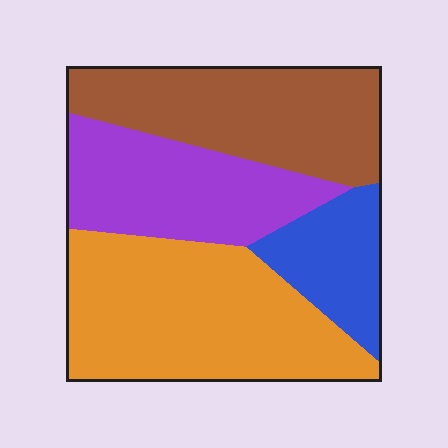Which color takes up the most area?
Orange, at roughly 35%.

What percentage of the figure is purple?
Purple takes up less than a quarter of the figure.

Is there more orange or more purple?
Orange.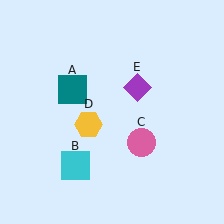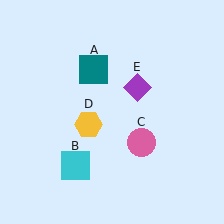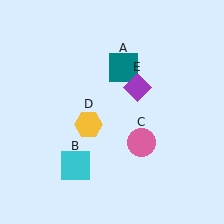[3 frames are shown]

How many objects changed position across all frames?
1 object changed position: teal square (object A).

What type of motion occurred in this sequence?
The teal square (object A) rotated clockwise around the center of the scene.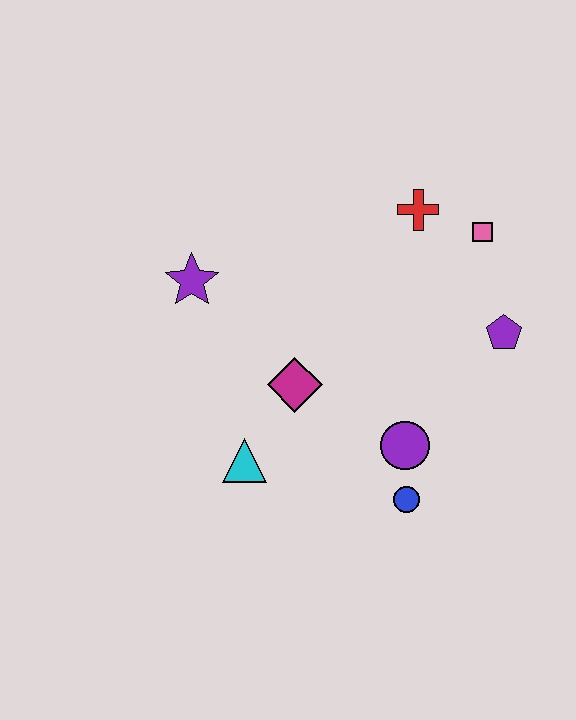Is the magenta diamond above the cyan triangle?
Yes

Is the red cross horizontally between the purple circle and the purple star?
No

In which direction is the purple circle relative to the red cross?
The purple circle is below the red cross.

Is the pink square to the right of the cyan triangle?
Yes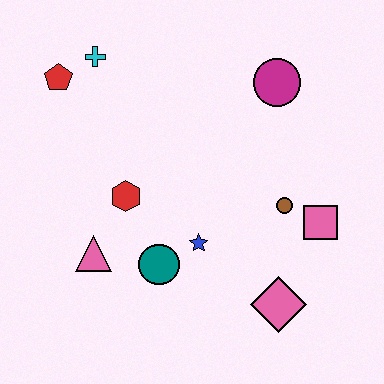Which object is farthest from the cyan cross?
The pink diamond is farthest from the cyan cross.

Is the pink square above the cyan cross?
No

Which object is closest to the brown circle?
The pink square is closest to the brown circle.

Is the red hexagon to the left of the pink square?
Yes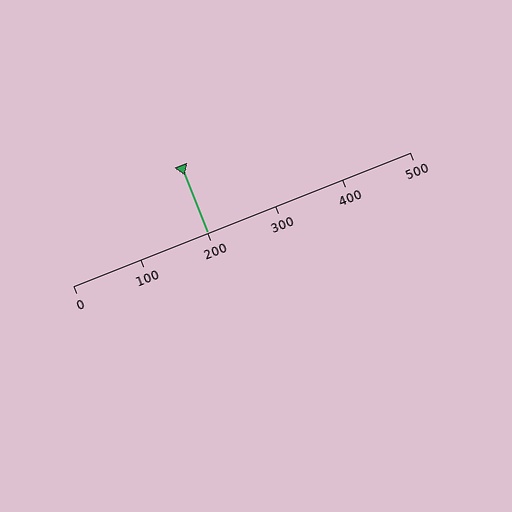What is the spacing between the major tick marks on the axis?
The major ticks are spaced 100 apart.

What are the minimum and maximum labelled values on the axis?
The axis runs from 0 to 500.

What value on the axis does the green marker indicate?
The marker indicates approximately 200.